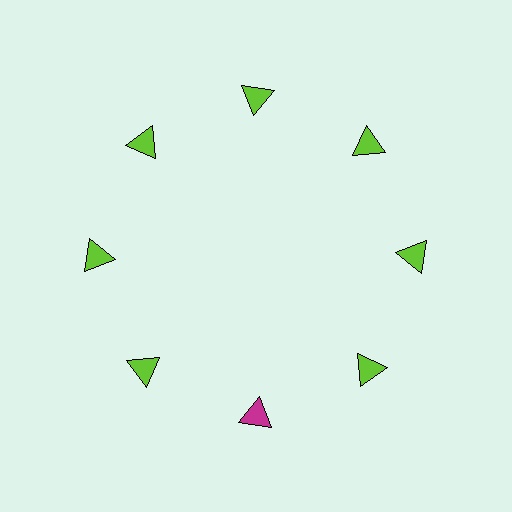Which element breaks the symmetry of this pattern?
The magenta triangle at roughly the 6 o'clock position breaks the symmetry. All other shapes are lime triangles.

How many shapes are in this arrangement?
There are 8 shapes arranged in a ring pattern.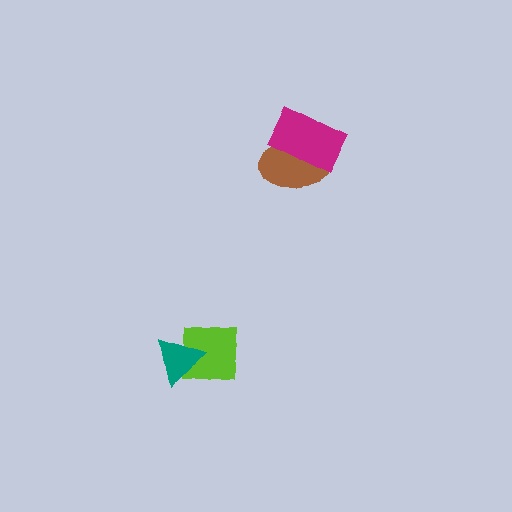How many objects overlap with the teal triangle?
1 object overlaps with the teal triangle.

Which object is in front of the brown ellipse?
The magenta rectangle is in front of the brown ellipse.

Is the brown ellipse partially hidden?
Yes, it is partially covered by another shape.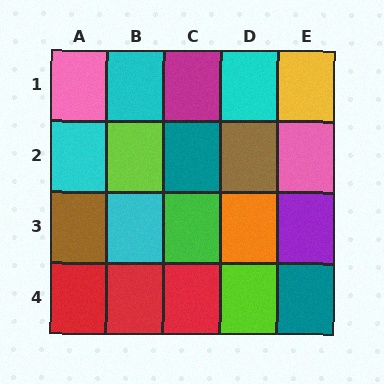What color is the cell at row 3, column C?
Green.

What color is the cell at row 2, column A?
Cyan.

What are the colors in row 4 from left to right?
Red, red, red, lime, teal.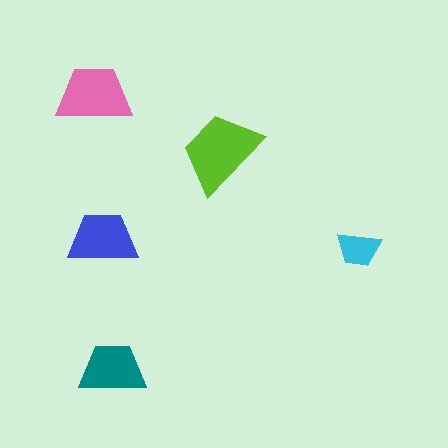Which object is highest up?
The pink trapezoid is topmost.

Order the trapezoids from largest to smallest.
the lime one, the pink one, the blue one, the teal one, the cyan one.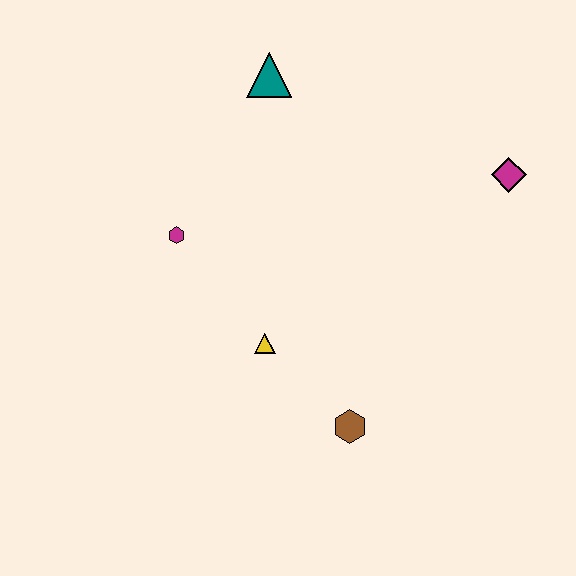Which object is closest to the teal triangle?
The magenta hexagon is closest to the teal triangle.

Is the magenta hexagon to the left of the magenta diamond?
Yes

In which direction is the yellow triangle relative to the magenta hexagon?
The yellow triangle is below the magenta hexagon.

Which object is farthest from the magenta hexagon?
The magenta diamond is farthest from the magenta hexagon.